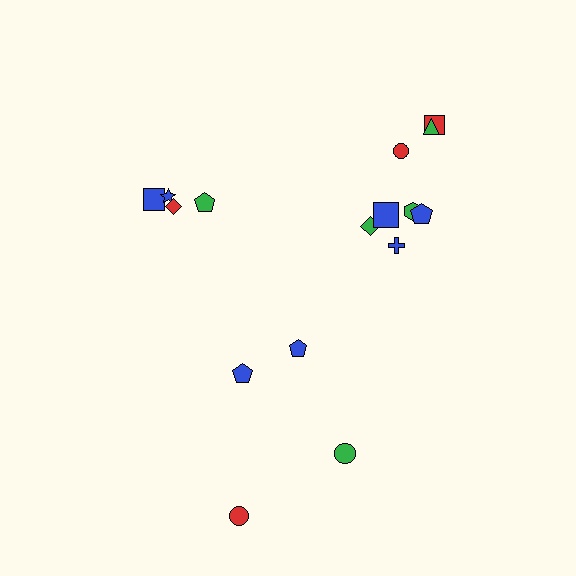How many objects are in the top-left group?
There are 4 objects.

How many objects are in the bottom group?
There are 4 objects.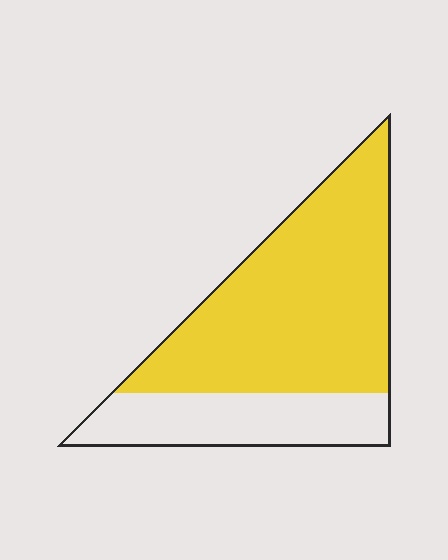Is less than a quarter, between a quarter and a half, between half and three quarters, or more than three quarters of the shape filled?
Between half and three quarters.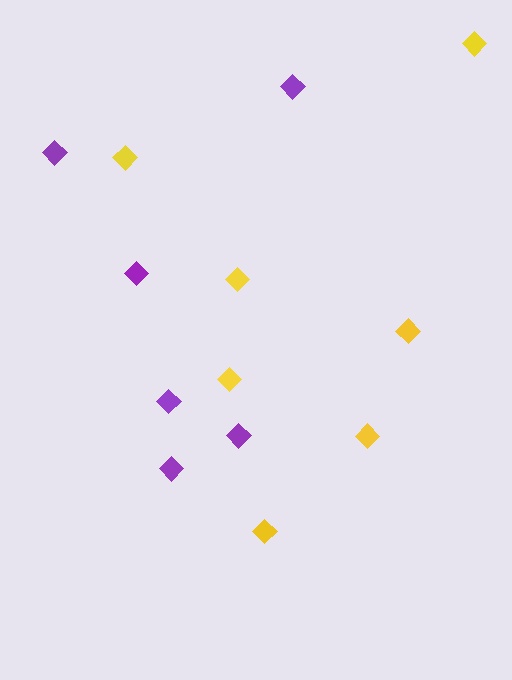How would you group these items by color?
There are 2 groups: one group of purple diamonds (6) and one group of yellow diamonds (7).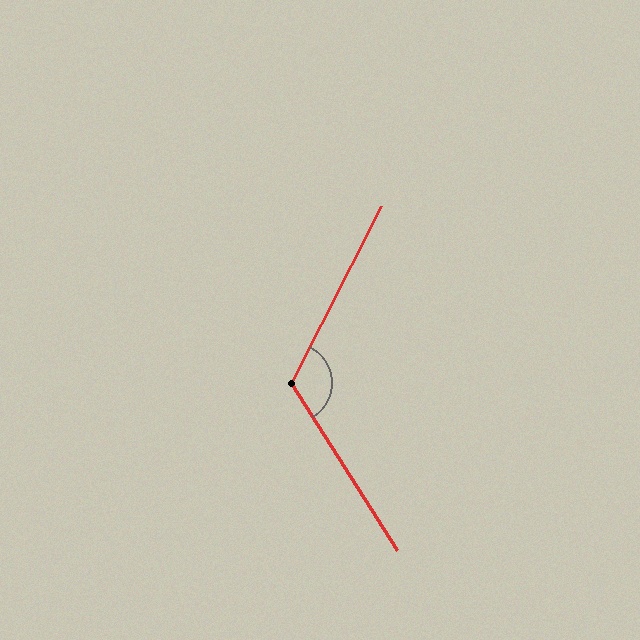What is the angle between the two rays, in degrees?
Approximately 120 degrees.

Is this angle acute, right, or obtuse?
It is obtuse.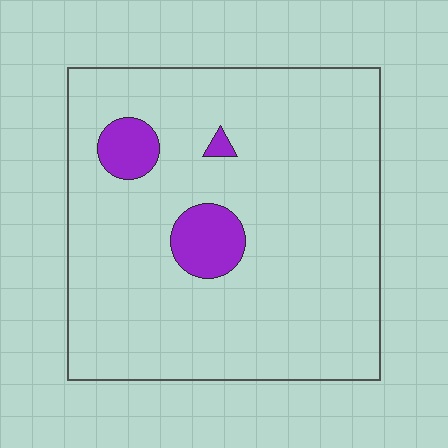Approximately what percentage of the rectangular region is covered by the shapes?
Approximately 10%.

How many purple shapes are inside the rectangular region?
3.